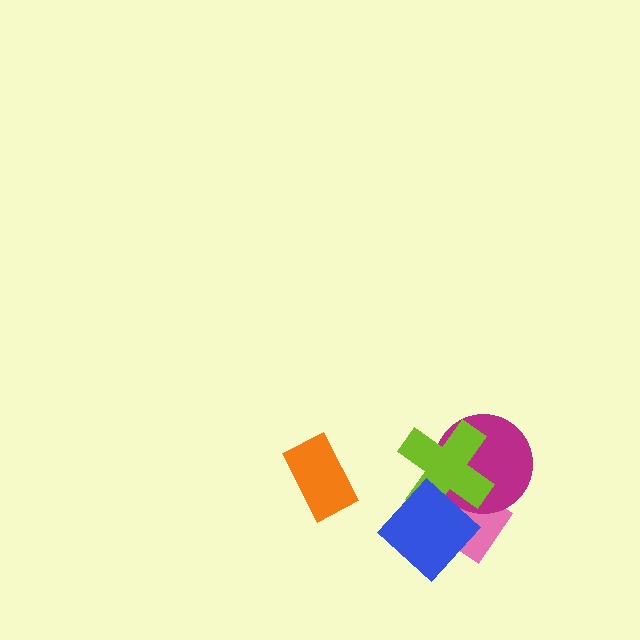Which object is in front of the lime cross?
The blue diamond is in front of the lime cross.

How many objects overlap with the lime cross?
3 objects overlap with the lime cross.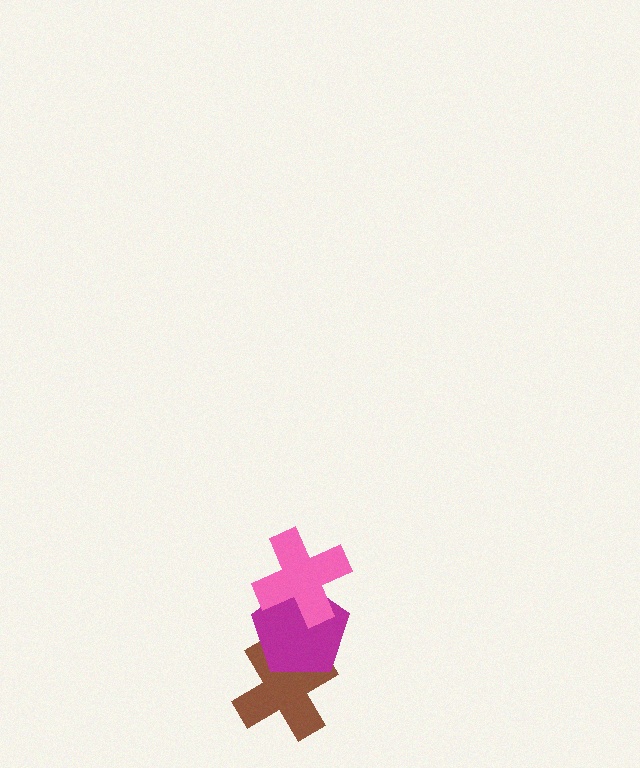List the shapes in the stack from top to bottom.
From top to bottom: the pink cross, the magenta pentagon, the brown cross.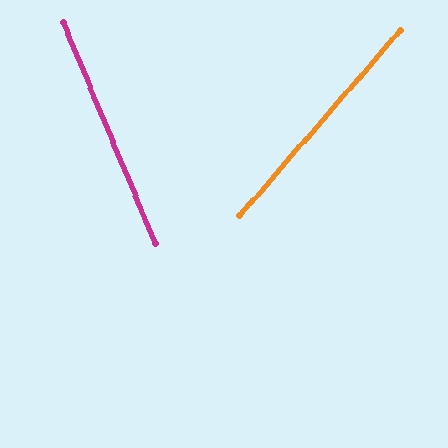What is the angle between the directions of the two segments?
Approximately 63 degrees.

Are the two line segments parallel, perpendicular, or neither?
Neither parallel nor perpendicular — they differ by about 63°.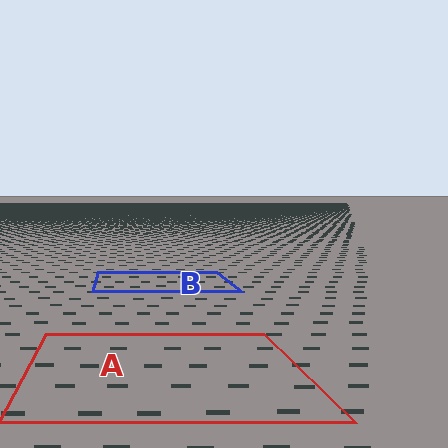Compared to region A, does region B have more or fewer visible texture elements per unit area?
Region B has more texture elements per unit area — they are packed more densely because it is farther away.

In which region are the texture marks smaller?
The texture marks are smaller in region B, because it is farther away.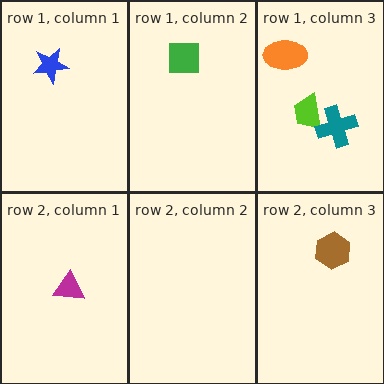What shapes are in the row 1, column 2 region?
The green square.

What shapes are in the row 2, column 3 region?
The brown hexagon.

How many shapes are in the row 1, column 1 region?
1.